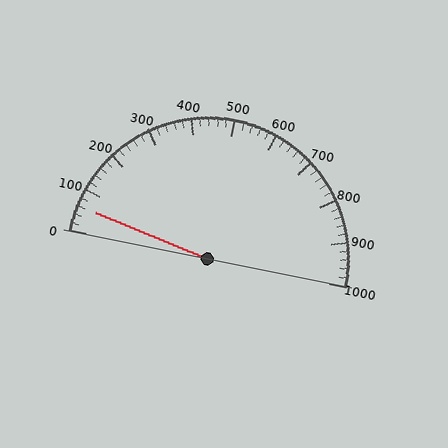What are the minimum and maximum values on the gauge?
The gauge ranges from 0 to 1000.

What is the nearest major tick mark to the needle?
The nearest major tick mark is 100.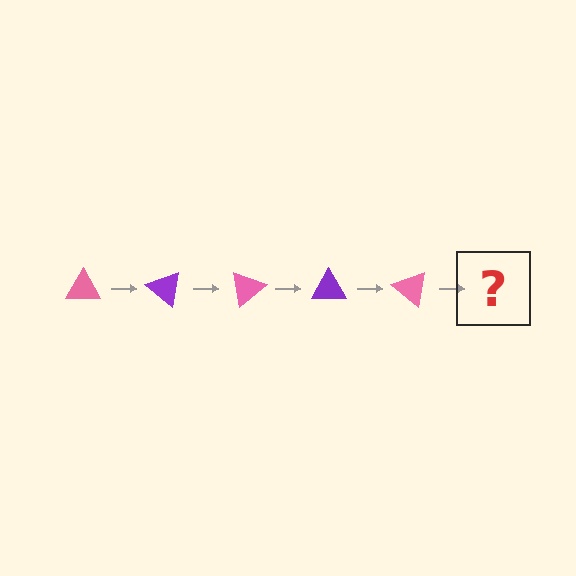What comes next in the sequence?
The next element should be a purple triangle, rotated 200 degrees from the start.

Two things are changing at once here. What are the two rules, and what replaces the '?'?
The two rules are that it rotates 40 degrees each step and the color cycles through pink and purple. The '?' should be a purple triangle, rotated 200 degrees from the start.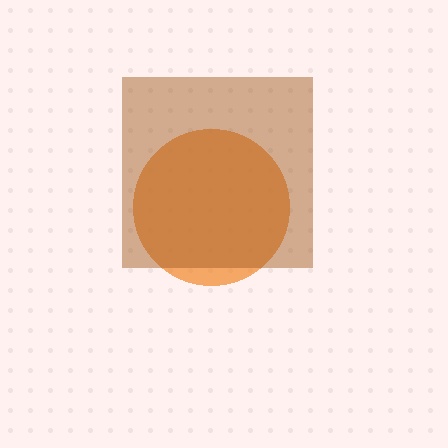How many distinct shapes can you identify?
There are 2 distinct shapes: an orange circle, a brown square.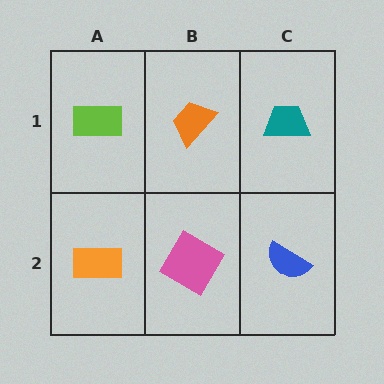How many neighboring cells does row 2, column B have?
3.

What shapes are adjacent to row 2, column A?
A lime rectangle (row 1, column A), a pink diamond (row 2, column B).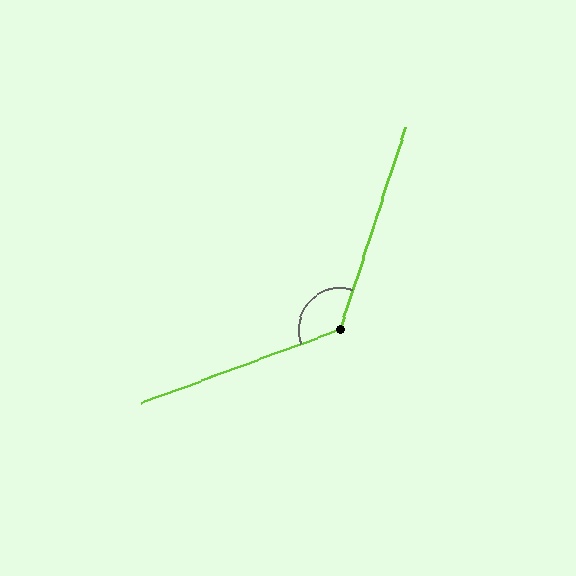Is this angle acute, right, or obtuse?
It is obtuse.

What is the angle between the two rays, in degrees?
Approximately 128 degrees.